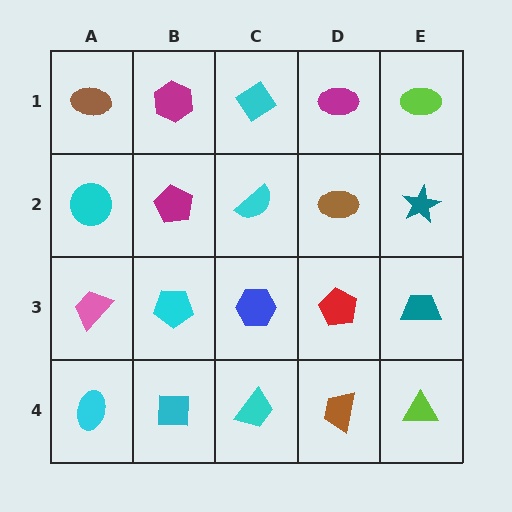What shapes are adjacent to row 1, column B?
A magenta pentagon (row 2, column B), a brown ellipse (row 1, column A), a cyan diamond (row 1, column C).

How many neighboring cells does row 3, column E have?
3.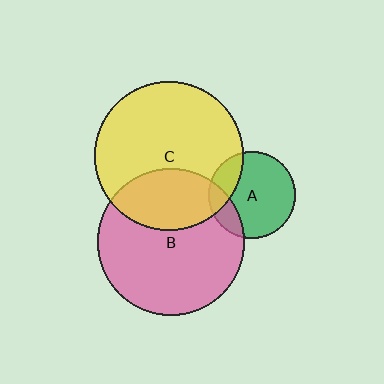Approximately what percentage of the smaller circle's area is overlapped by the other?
Approximately 20%.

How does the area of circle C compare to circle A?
Approximately 3.0 times.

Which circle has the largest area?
Circle C (yellow).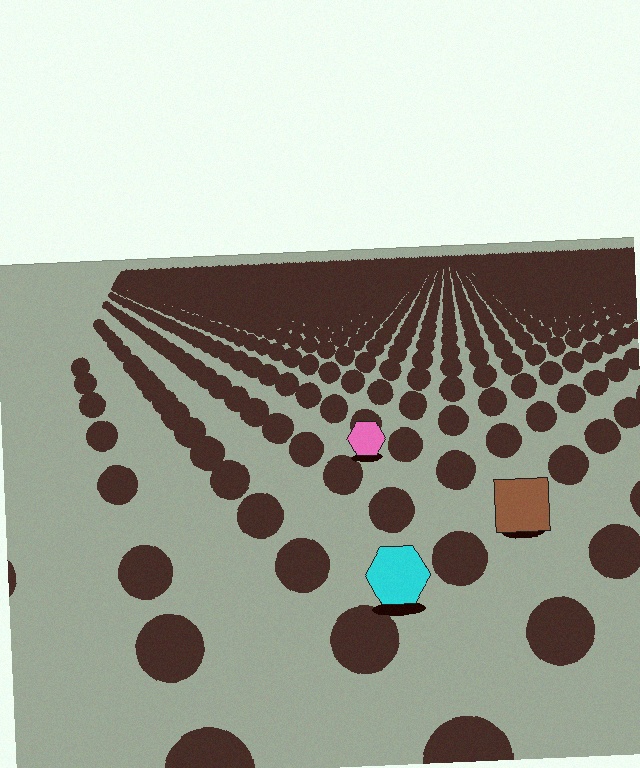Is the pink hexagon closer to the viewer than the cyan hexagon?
No. The cyan hexagon is closer — you can tell from the texture gradient: the ground texture is coarser near it.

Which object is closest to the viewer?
The cyan hexagon is closest. The texture marks near it are larger and more spread out.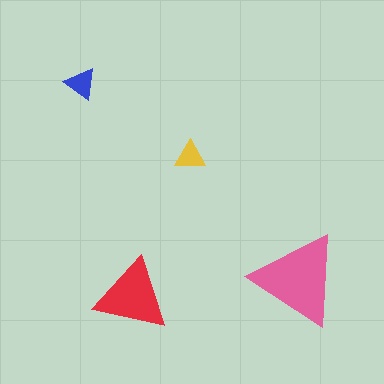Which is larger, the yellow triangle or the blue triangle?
The blue one.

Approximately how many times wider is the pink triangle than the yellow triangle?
About 3 times wider.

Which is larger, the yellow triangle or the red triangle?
The red one.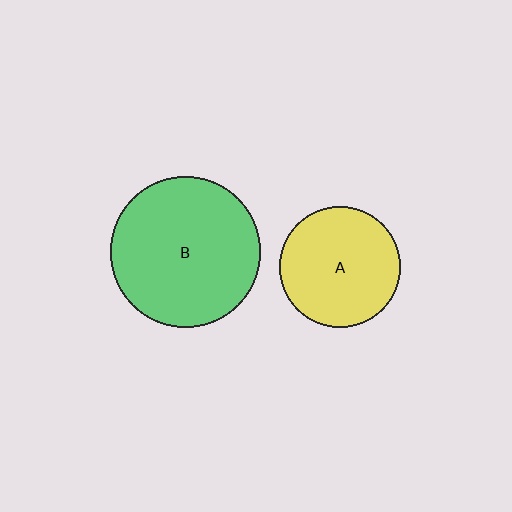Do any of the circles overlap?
No, none of the circles overlap.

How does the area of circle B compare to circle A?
Approximately 1.5 times.